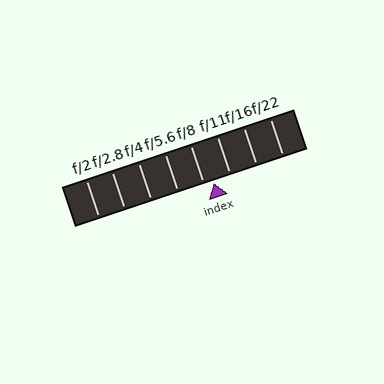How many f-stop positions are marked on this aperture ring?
There are 8 f-stop positions marked.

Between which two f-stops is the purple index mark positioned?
The index mark is between f/8 and f/11.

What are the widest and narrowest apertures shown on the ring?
The widest aperture shown is f/2 and the narrowest is f/22.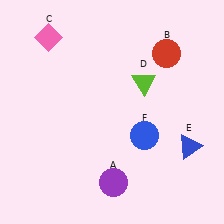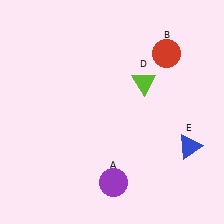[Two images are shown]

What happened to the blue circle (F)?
The blue circle (F) was removed in Image 2. It was in the bottom-right area of Image 1.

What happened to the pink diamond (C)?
The pink diamond (C) was removed in Image 2. It was in the top-left area of Image 1.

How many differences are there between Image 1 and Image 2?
There are 2 differences between the two images.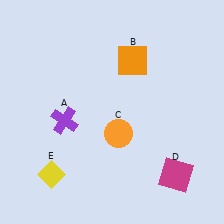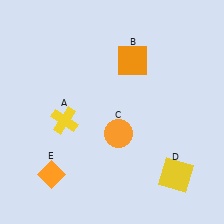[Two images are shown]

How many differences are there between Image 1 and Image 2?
There are 3 differences between the two images.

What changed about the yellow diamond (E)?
In Image 1, E is yellow. In Image 2, it changed to orange.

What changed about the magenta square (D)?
In Image 1, D is magenta. In Image 2, it changed to yellow.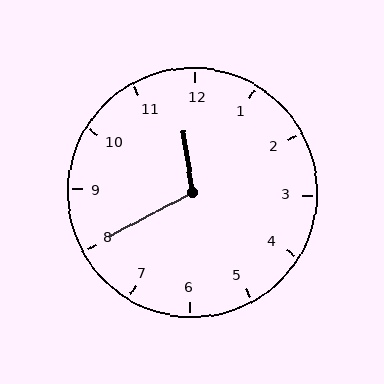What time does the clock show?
11:40.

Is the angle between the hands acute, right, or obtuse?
It is obtuse.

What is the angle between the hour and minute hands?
Approximately 110 degrees.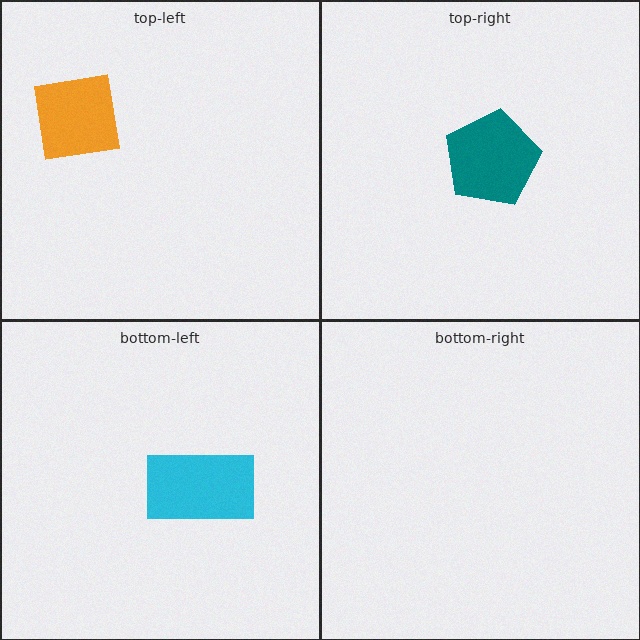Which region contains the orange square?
The top-left region.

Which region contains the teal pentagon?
The top-right region.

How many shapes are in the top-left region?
1.